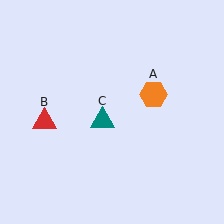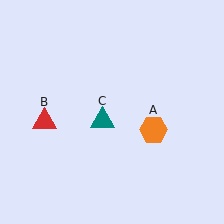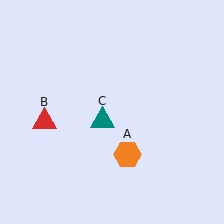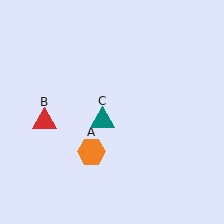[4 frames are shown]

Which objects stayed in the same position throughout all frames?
Red triangle (object B) and teal triangle (object C) remained stationary.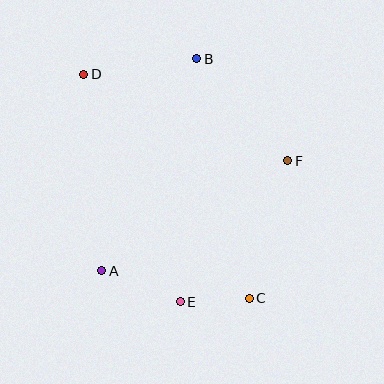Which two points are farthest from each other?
Points C and D are farthest from each other.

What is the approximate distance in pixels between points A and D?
The distance between A and D is approximately 197 pixels.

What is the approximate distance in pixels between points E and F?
The distance between E and F is approximately 177 pixels.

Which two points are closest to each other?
Points C and E are closest to each other.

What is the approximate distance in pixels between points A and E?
The distance between A and E is approximately 85 pixels.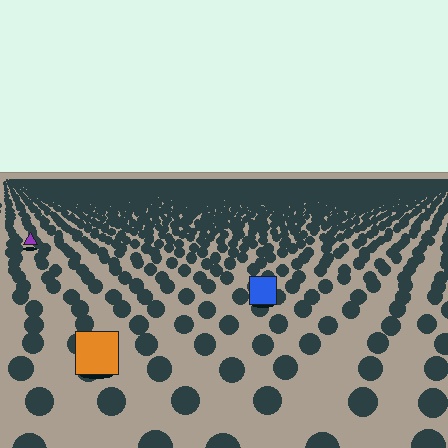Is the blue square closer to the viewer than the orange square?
No. The orange square is closer — you can tell from the texture gradient: the ground texture is coarser near it.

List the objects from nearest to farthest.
From nearest to farthest: the orange square, the blue square, the purple triangle.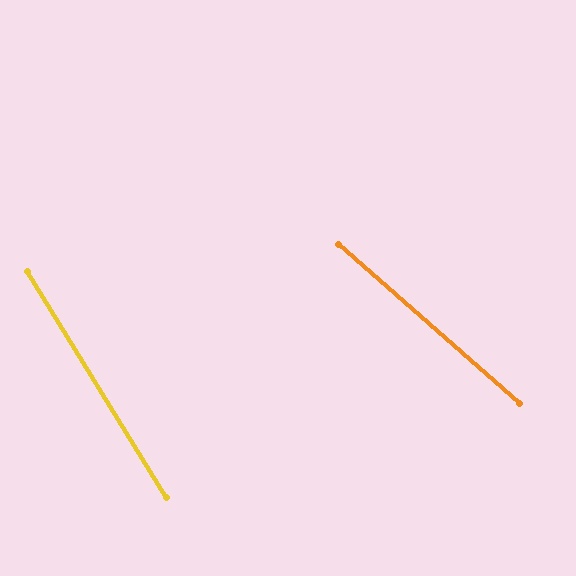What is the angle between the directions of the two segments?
Approximately 17 degrees.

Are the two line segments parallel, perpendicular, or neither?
Neither parallel nor perpendicular — they differ by about 17°.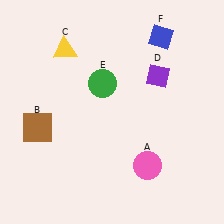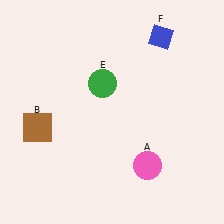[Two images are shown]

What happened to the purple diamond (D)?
The purple diamond (D) was removed in Image 2. It was in the top-right area of Image 1.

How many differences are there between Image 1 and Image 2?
There are 2 differences between the two images.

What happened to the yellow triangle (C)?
The yellow triangle (C) was removed in Image 2. It was in the top-left area of Image 1.